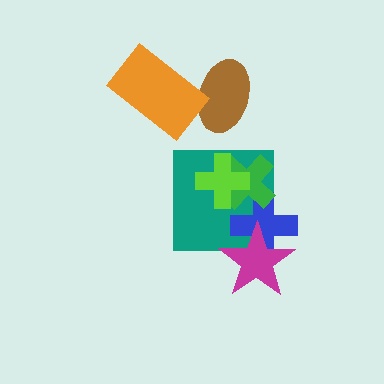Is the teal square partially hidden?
Yes, it is partially covered by another shape.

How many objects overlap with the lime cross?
2 objects overlap with the lime cross.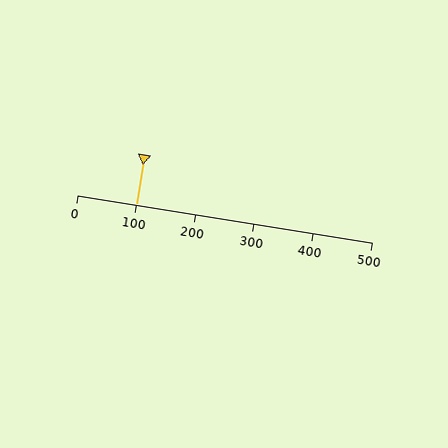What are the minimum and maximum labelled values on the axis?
The axis runs from 0 to 500.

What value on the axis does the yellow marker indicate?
The marker indicates approximately 100.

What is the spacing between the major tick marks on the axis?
The major ticks are spaced 100 apart.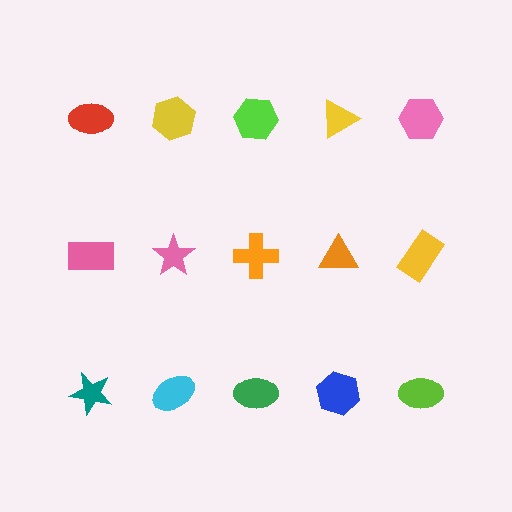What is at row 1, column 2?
A yellow hexagon.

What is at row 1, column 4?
A yellow triangle.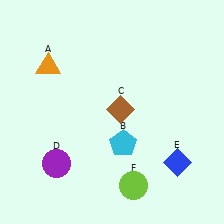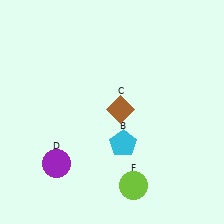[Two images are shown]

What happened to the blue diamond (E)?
The blue diamond (E) was removed in Image 2. It was in the bottom-right area of Image 1.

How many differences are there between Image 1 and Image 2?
There are 2 differences between the two images.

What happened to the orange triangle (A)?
The orange triangle (A) was removed in Image 2. It was in the top-left area of Image 1.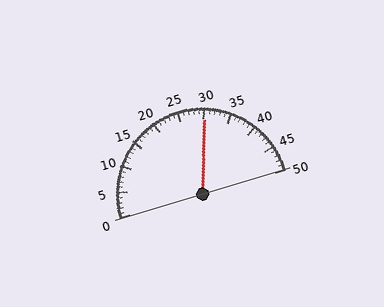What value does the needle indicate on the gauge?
The needle indicates approximately 30.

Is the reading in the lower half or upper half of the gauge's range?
The reading is in the upper half of the range (0 to 50).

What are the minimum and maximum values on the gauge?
The gauge ranges from 0 to 50.